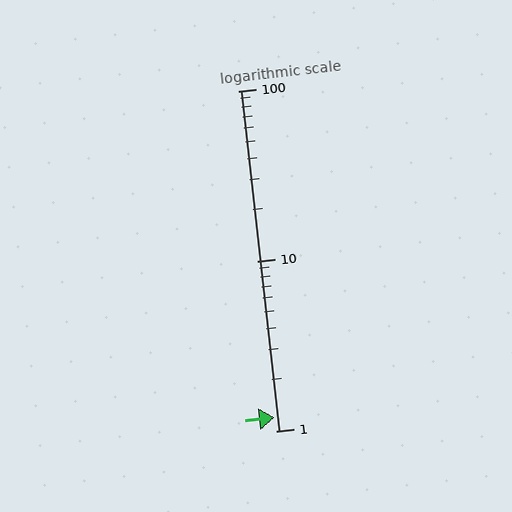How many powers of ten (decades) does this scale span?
The scale spans 2 decades, from 1 to 100.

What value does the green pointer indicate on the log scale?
The pointer indicates approximately 1.2.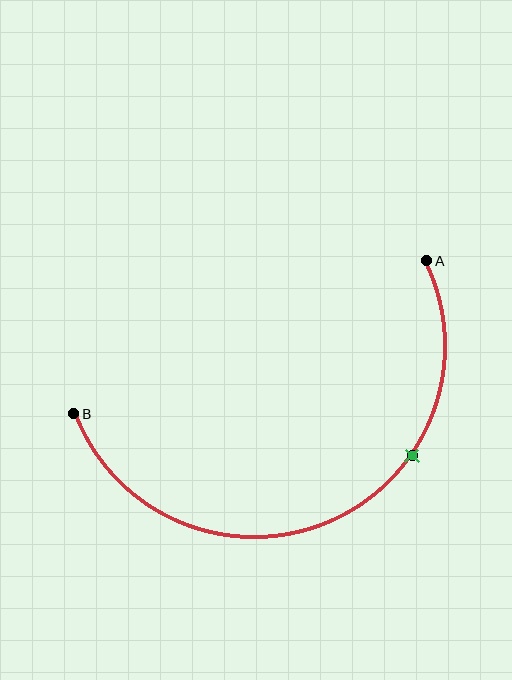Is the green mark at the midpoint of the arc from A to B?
No. The green mark lies on the arc but is closer to endpoint A. The arc midpoint would be at the point on the curve equidistant along the arc from both A and B.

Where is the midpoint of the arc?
The arc midpoint is the point on the curve farthest from the straight line joining A and B. It sits below that line.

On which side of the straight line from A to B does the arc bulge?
The arc bulges below the straight line connecting A and B.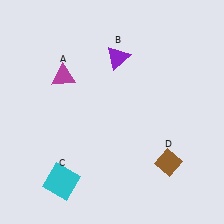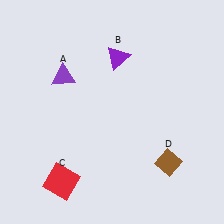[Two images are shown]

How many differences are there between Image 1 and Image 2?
There are 2 differences between the two images.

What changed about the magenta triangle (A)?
In Image 1, A is magenta. In Image 2, it changed to purple.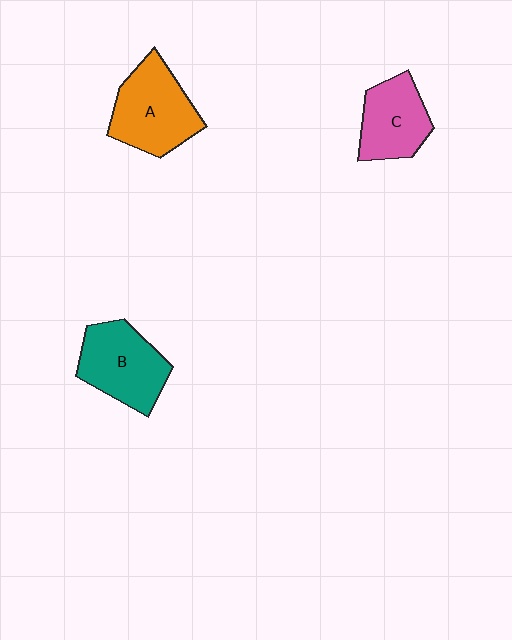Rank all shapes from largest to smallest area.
From largest to smallest: A (orange), B (teal), C (pink).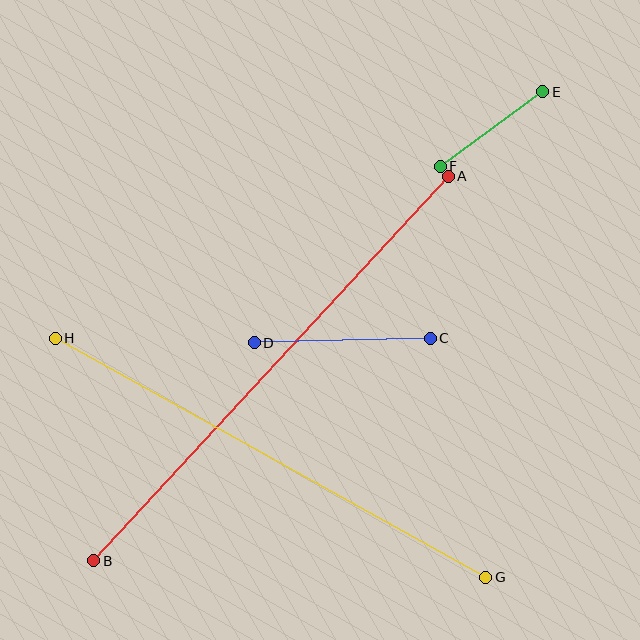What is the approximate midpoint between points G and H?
The midpoint is at approximately (270, 458) pixels.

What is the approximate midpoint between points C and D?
The midpoint is at approximately (342, 340) pixels.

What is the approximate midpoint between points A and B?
The midpoint is at approximately (271, 369) pixels.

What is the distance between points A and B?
The distance is approximately 523 pixels.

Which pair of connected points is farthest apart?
Points A and B are farthest apart.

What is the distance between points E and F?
The distance is approximately 126 pixels.